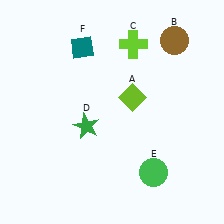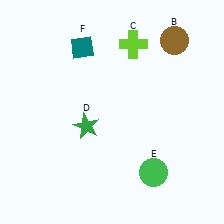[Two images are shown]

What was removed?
The lime diamond (A) was removed in Image 2.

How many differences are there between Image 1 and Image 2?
There is 1 difference between the two images.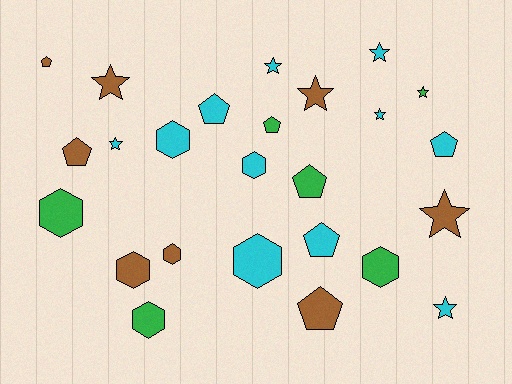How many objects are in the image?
There are 25 objects.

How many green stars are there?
There is 1 green star.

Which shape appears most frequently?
Star, with 9 objects.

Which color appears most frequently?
Cyan, with 11 objects.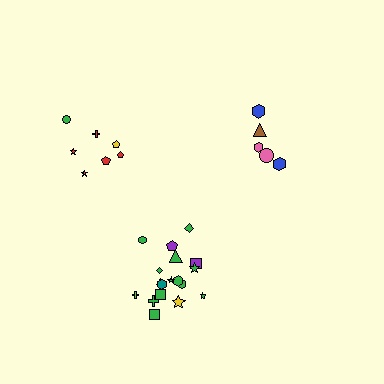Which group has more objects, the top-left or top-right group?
The top-left group.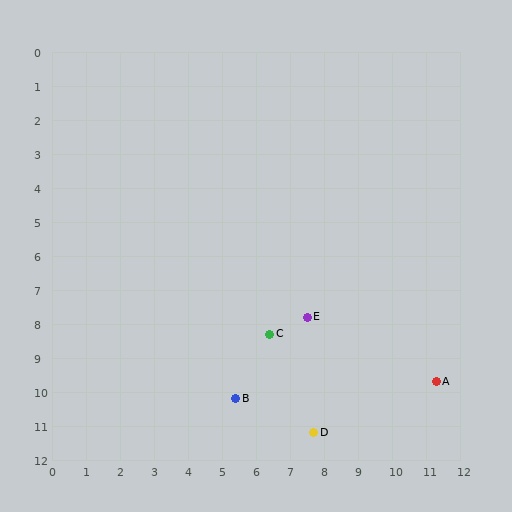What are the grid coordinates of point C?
Point C is at approximately (6.4, 8.3).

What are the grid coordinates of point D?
Point D is at approximately (7.7, 11.2).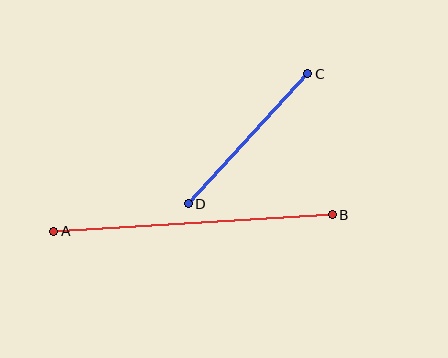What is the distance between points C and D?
The distance is approximately 177 pixels.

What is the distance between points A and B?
The distance is approximately 279 pixels.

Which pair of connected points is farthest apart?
Points A and B are farthest apart.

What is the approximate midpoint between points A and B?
The midpoint is at approximately (193, 223) pixels.